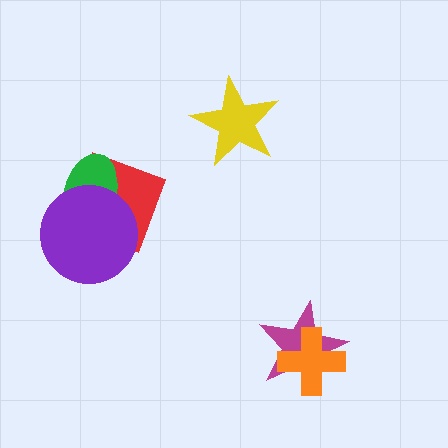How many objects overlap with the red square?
2 objects overlap with the red square.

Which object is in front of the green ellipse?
The purple circle is in front of the green ellipse.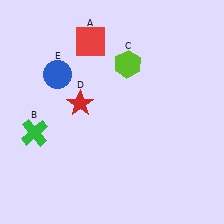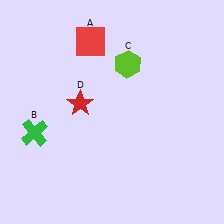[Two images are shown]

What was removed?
The blue circle (E) was removed in Image 2.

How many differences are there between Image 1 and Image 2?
There is 1 difference between the two images.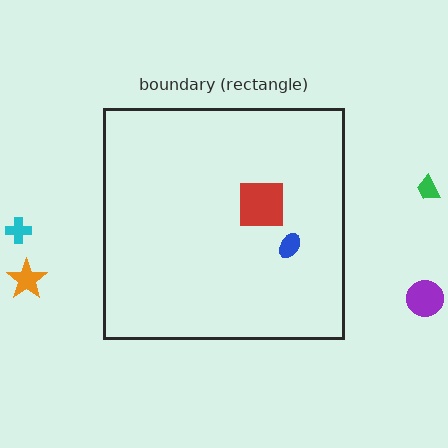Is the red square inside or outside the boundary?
Inside.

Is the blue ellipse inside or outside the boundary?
Inside.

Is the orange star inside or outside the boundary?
Outside.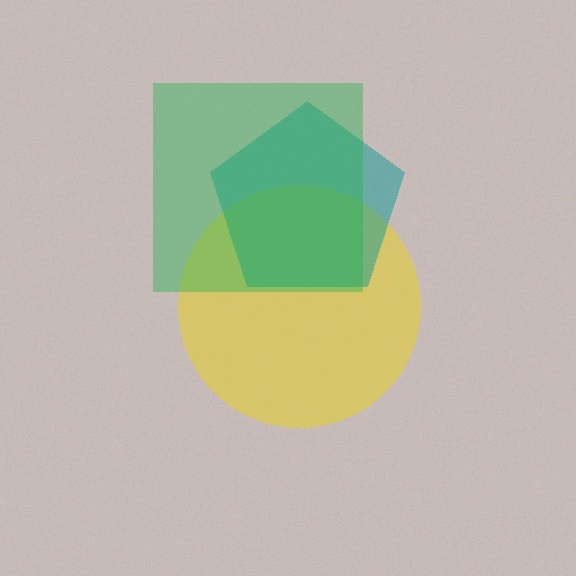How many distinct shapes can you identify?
There are 3 distinct shapes: a yellow circle, a teal pentagon, a green square.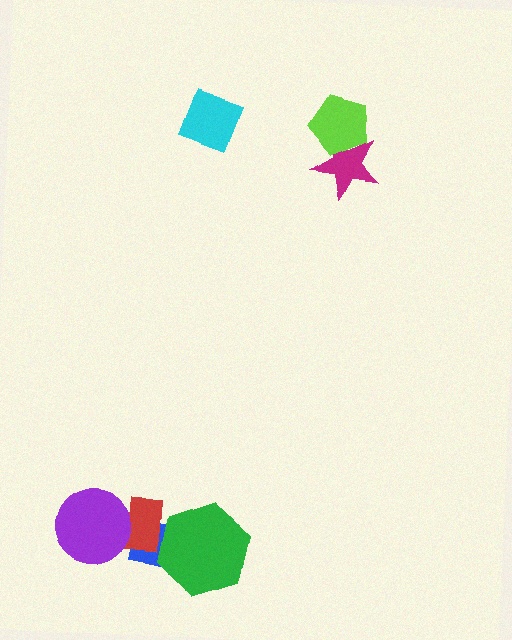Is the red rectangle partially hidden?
Yes, it is partially covered by another shape.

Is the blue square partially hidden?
Yes, it is partially covered by another shape.